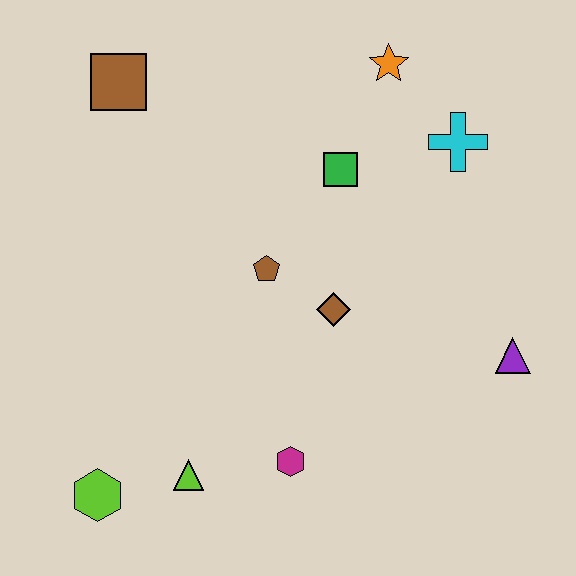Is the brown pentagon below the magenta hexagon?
No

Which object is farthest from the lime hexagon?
The orange star is farthest from the lime hexagon.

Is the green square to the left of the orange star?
Yes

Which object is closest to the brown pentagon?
The brown diamond is closest to the brown pentagon.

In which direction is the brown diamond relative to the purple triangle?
The brown diamond is to the left of the purple triangle.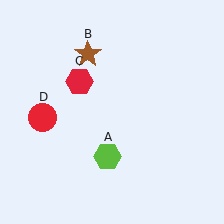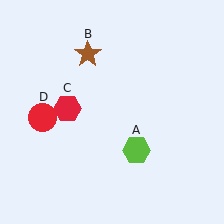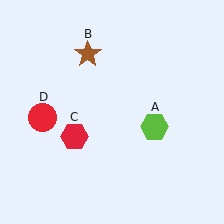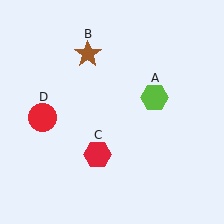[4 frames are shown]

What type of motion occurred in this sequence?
The lime hexagon (object A), red hexagon (object C) rotated counterclockwise around the center of the scene.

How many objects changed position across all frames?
2 objects changed position: lime hexagon (object A), red hexagon (object C).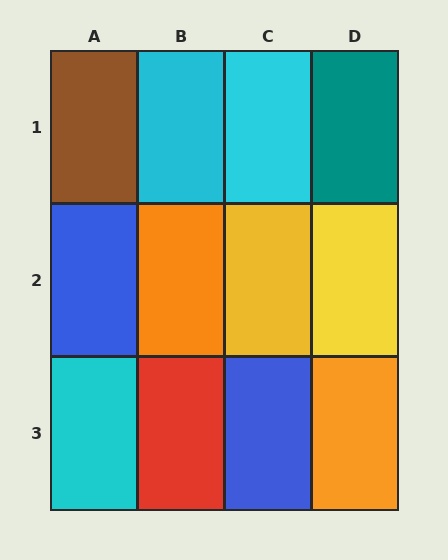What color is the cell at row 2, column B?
Orange.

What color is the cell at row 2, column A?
Blue.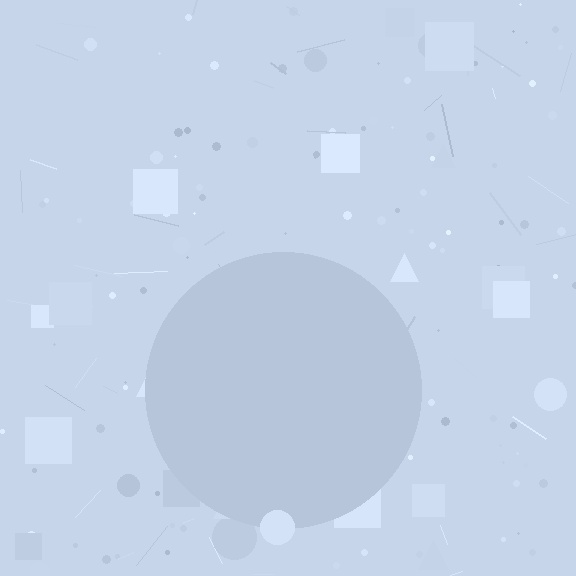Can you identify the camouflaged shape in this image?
The camouflaged shape is a circle.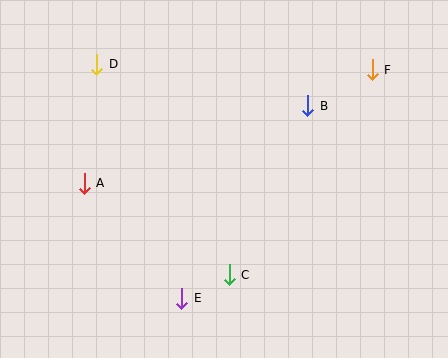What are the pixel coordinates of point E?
Point E is at (182, 298).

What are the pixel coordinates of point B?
Point B is at (308, 106).